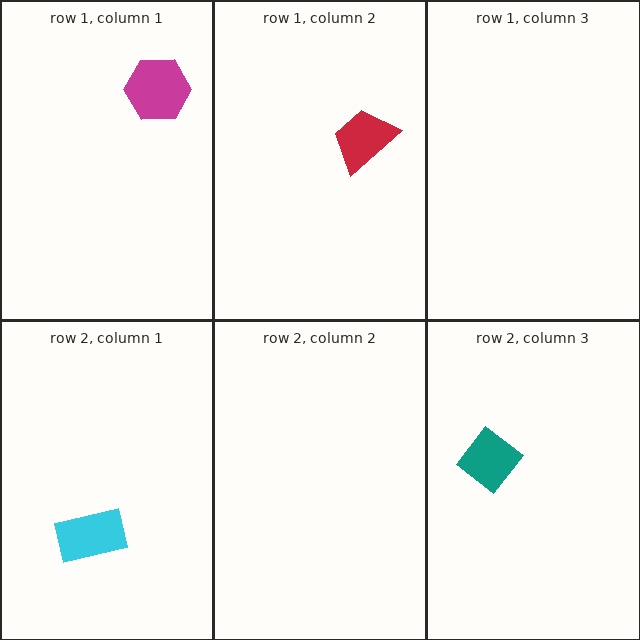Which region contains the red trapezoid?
The row 1, column 2 region.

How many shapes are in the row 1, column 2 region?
1.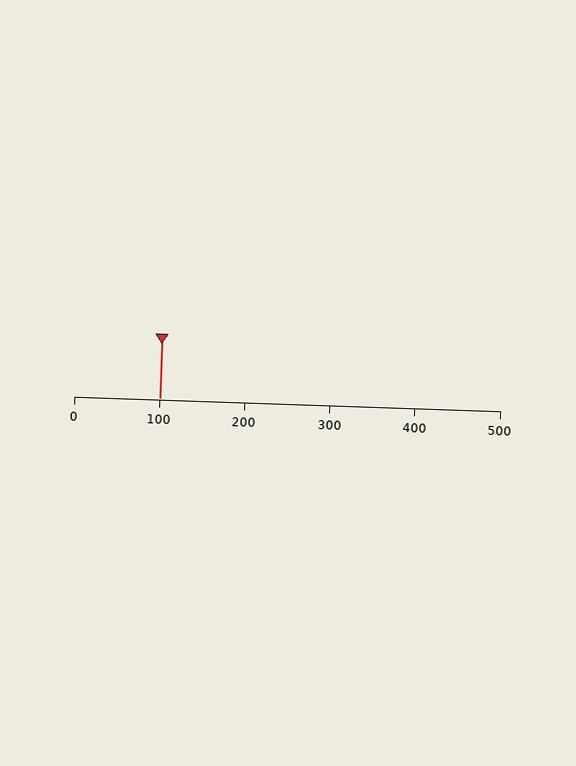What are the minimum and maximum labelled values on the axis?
The axis runs from 0 to 500.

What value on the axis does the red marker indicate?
The marker indicates approximately 100.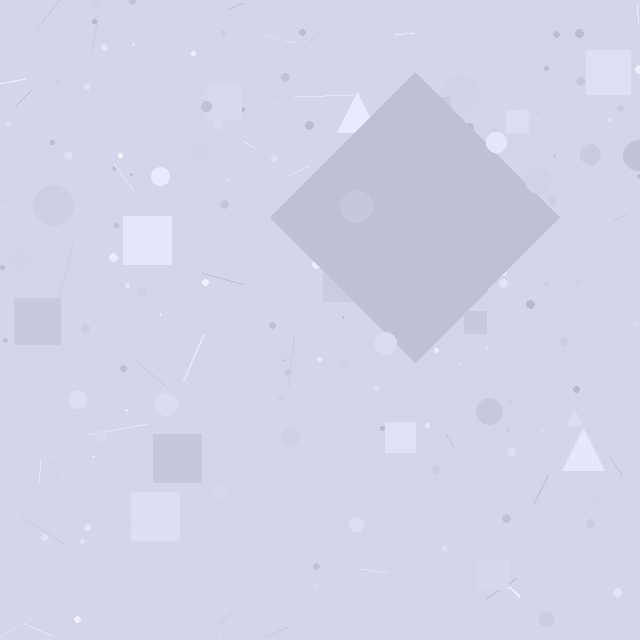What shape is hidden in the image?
A diamond is hidden in the image.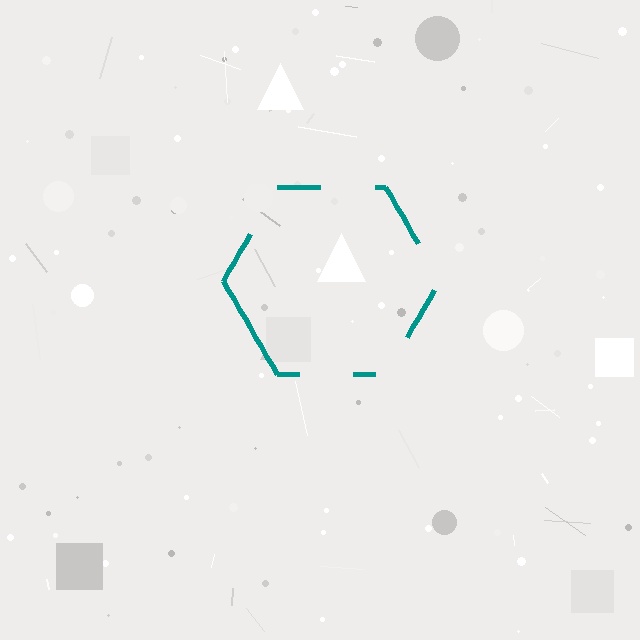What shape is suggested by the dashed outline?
The dashed outline suggests a hexagon.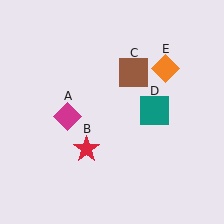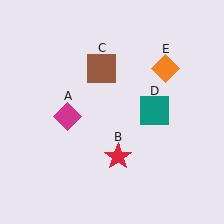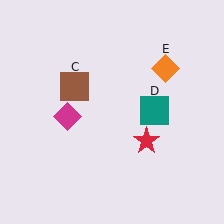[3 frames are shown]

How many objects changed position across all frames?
2 objects changed position: red star (object B), brown square (object C).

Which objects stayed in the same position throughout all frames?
Magenta diamond (object A) and teal square (object D) and orange diamond (object E) remained stationary.